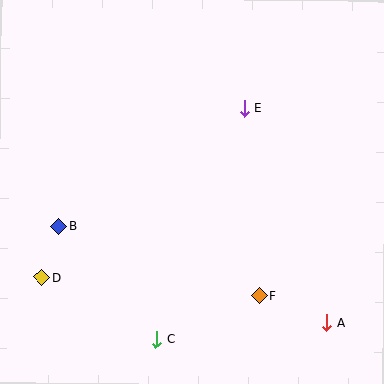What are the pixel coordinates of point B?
Point B is at (58, 226).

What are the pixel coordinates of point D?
Point D is at (42, 277).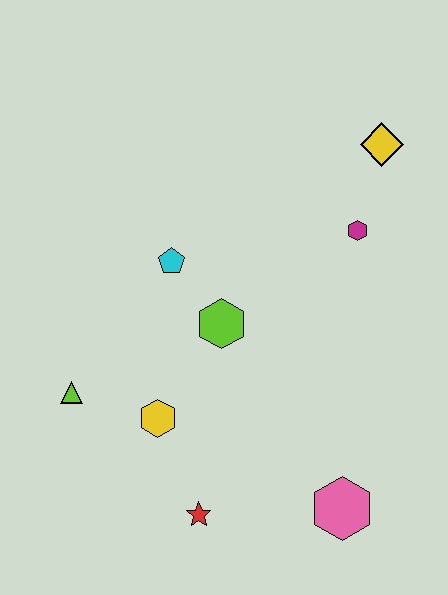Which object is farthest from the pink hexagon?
The yellow diamond is farthest from the pink hexagon.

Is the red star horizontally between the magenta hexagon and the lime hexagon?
No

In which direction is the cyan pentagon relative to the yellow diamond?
The cyan pentagon is to the left of the yellow diamond.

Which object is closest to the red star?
The yellow hexagon is closest to the red star.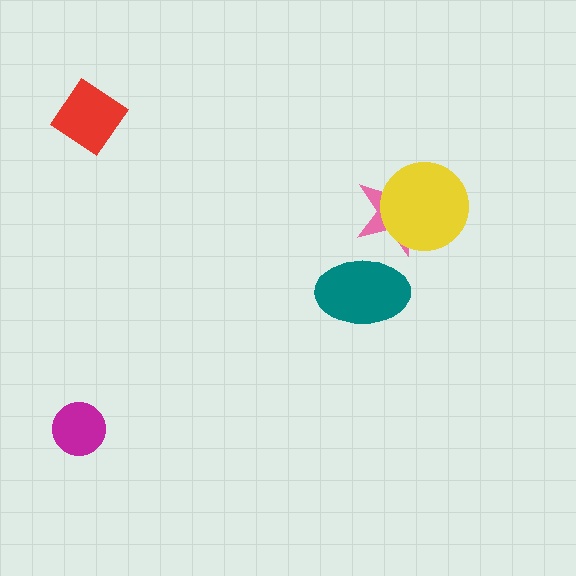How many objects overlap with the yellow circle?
1 object overlaps with the yellow circle.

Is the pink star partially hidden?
Yes, it is partially covered by another shape.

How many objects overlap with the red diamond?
0 objects overlap with the red diamond.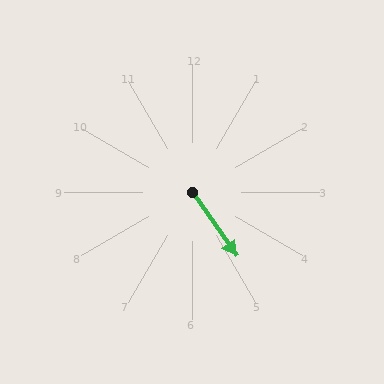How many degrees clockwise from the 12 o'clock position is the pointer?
Approximately 145 degrees.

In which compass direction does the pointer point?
Southeast.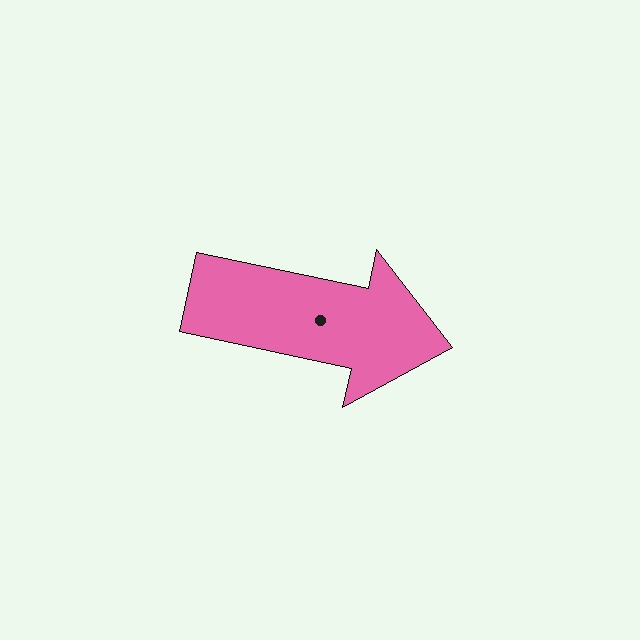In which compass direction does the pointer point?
East.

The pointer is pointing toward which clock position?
Roughly 3 o'clock.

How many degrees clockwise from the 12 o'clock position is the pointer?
Approximately 102 degrees.